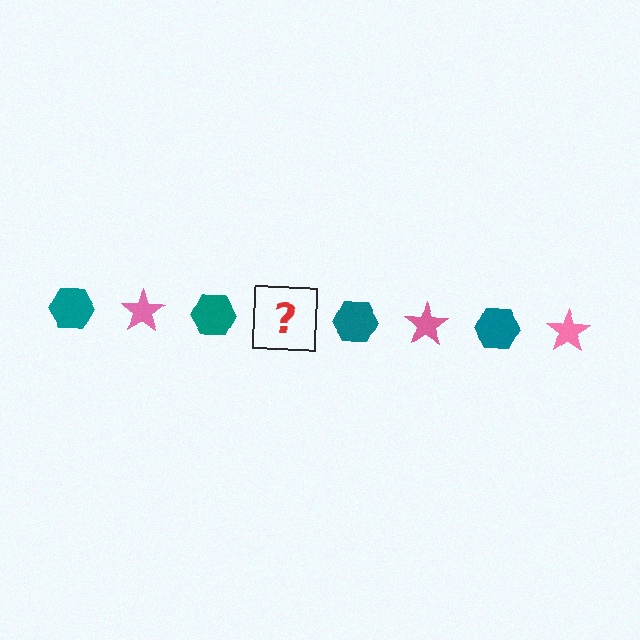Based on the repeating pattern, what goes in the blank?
The blank should be a pink star.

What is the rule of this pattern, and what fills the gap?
The rule is that the pattern alternates between teal hexagon and pink star. The gap should be filled with a pink star.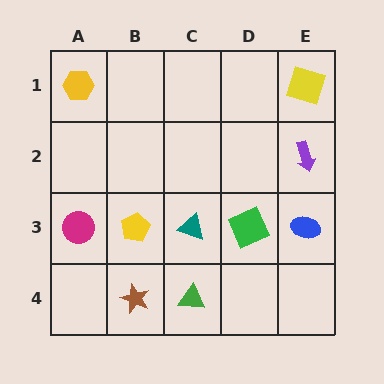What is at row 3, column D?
A green square.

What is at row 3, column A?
A magenta circle.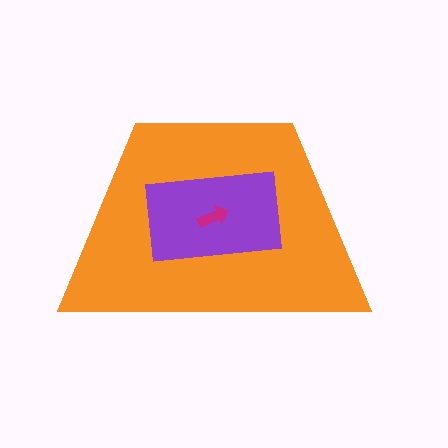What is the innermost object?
The magenta arrow.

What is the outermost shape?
The orange trapezoid.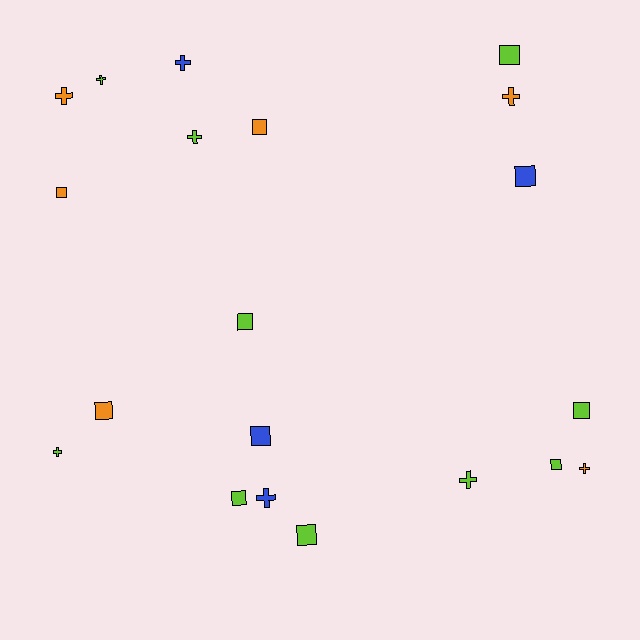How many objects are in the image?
There are 20 objects.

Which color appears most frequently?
Lime, with 10 objects.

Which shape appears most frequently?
Square, with 11 objects.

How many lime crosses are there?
There are 4 lime crosses.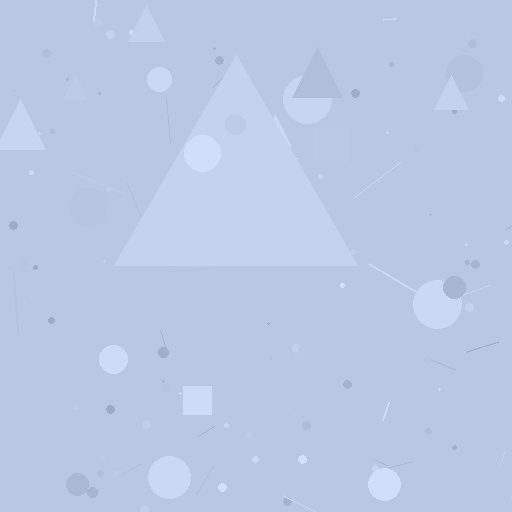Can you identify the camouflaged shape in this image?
The camouflaged shape is a triangle.